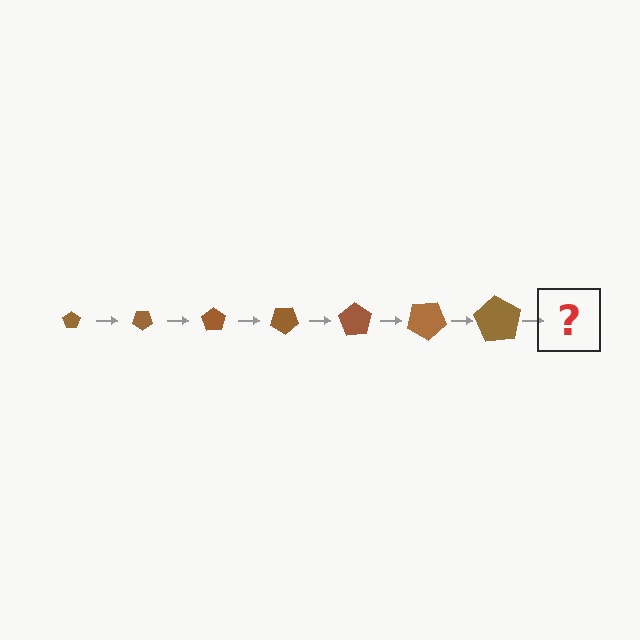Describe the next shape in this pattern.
It should be a pentagon, larger than the previous one and rotated 245 degrees from the start.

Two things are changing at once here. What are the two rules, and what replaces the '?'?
The two rules are that the pentagon grows larger each step and it rotates 35 degrees each step. The '?' should be a pentagon, larger than the previous one and rotated 245 degrees from the start.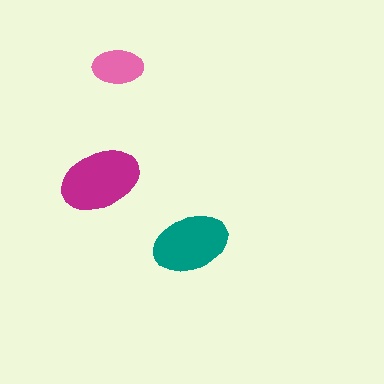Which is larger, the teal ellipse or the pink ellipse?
The teal one.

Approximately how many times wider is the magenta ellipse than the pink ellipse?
About 1.5 times wider.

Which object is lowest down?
The teal ellipse is bottommost.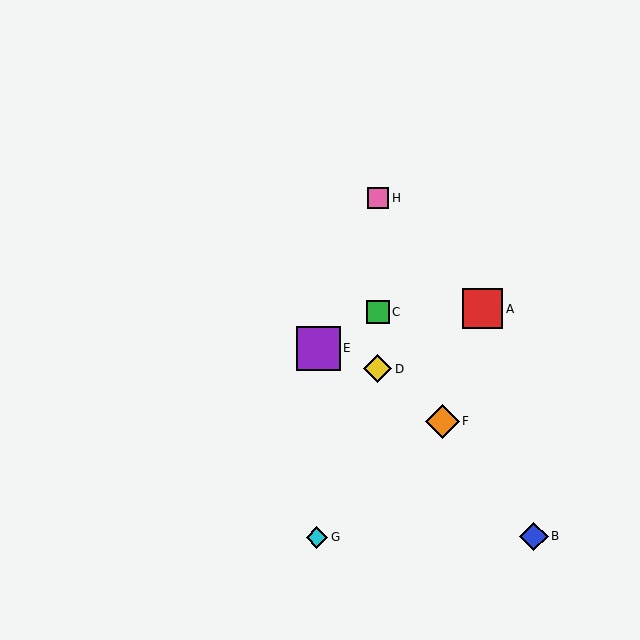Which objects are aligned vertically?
Objects C, D, H are aligned vertically.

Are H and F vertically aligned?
No, H is at x≈378 and F is at x≈442.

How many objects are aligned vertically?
3 objects (C, D, H) are aligned vertically.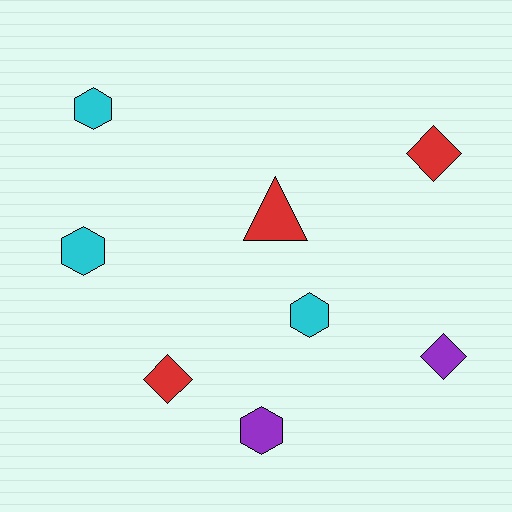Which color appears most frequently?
Red, with 3 objects.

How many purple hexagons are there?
There is 1 purple hexagon.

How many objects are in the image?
There are 8 objects.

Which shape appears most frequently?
Hexagon, with 4 objects.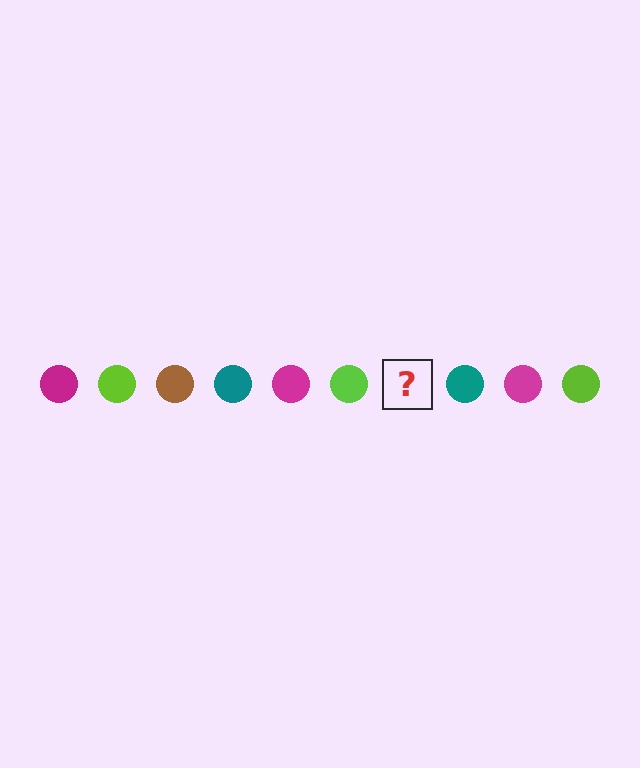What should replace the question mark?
The question mark should be replaced with a brown circle.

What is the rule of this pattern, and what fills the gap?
The rule is that the pattern cycles through magenta, lime, brown, teal circles. The gap should be filled with a brown circle.